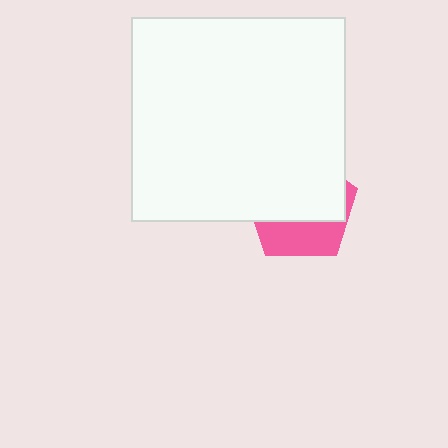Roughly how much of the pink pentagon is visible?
A small part of it is visible (roughly 36%).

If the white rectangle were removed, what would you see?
You would see the complete pink pentagon.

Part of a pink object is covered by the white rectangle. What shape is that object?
It is a pentagon.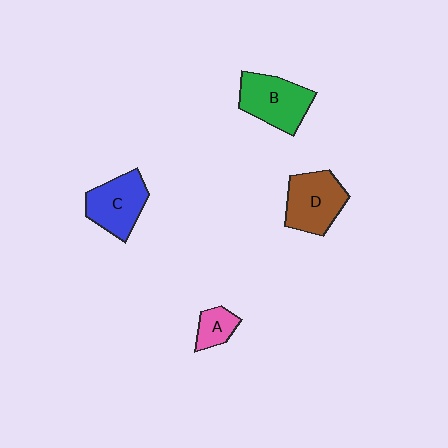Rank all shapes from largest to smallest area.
From largest to smallest: B (green), D (brown), C (blue), A (pink).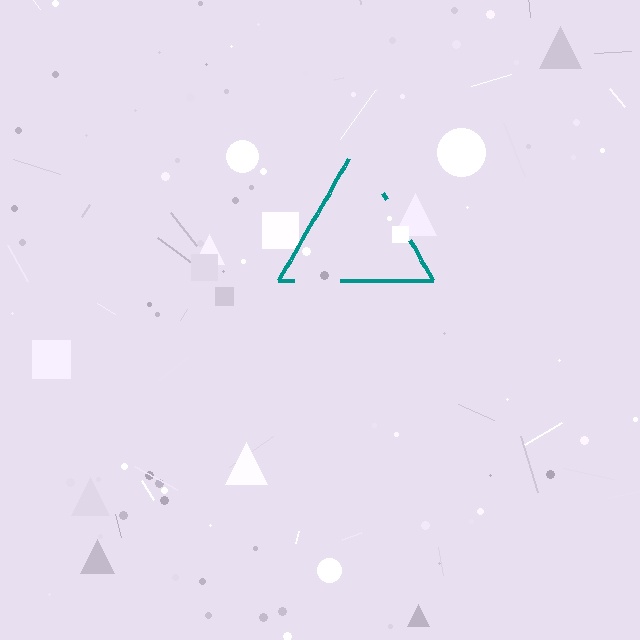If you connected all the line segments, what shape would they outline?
They would outline a triangle.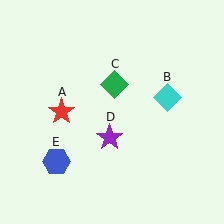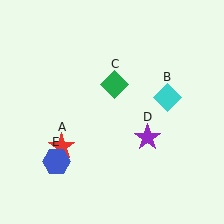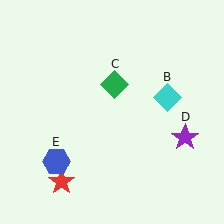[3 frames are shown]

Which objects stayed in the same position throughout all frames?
Cyan diamond (object B) and green diamond (object C) and blue hexagon (object E) remained stationary.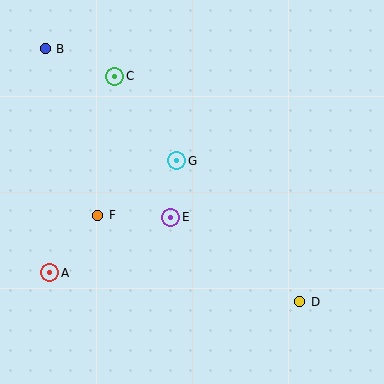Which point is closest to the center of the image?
Point E at (171, 217) is closest to the center.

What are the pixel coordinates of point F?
Point F is at (98, 215).